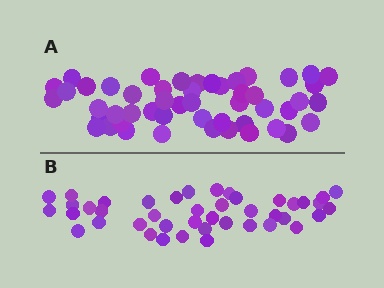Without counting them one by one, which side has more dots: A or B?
Region A (the top region) has more dots.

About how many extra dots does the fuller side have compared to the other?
Region A has roughly 8 or so more dots than region B.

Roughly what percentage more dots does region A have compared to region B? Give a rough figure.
About 15% more.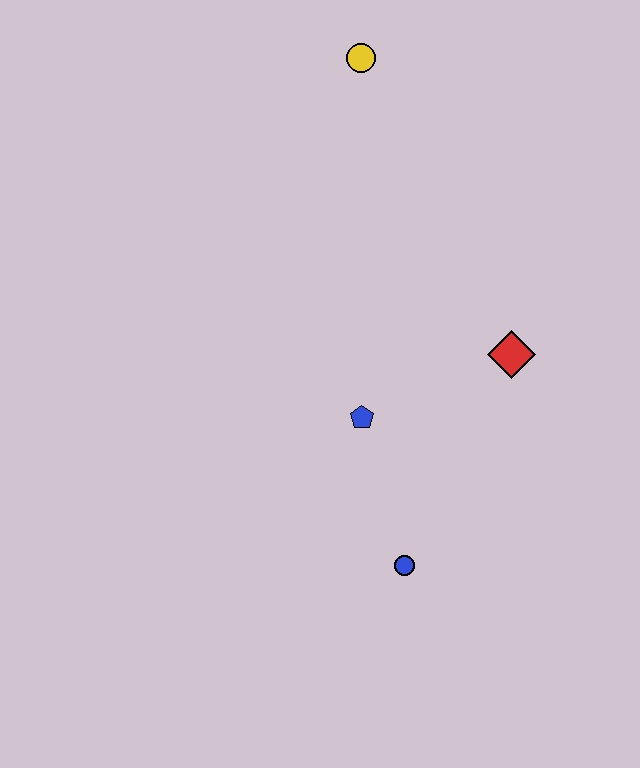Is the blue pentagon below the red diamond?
Yes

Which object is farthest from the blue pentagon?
The yellow circle is farthest from the blue pentagon.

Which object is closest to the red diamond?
The blue pentagon is closest to the red diamond.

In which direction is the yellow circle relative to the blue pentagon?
The yellow circle is above the blue pentagon.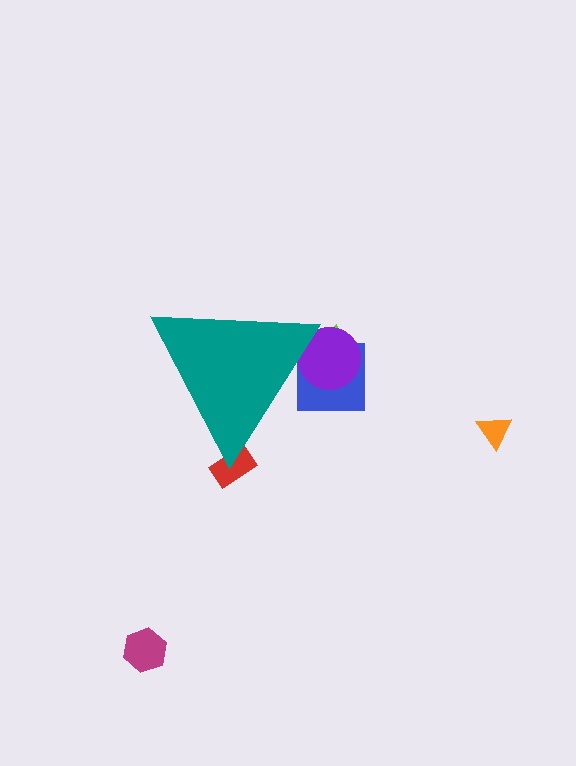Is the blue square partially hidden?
Yes, the blue square is partially hidden behind the teal triangle.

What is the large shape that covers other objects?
A teal triangle.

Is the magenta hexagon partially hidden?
No, the magenta hexagon is fully visible.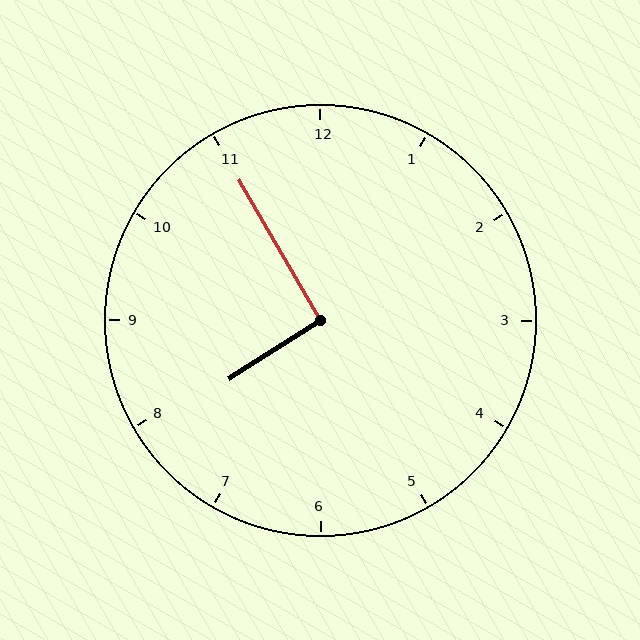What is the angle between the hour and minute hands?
Approximately 92 degrees.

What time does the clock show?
7:55.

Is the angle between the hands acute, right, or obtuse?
It is right.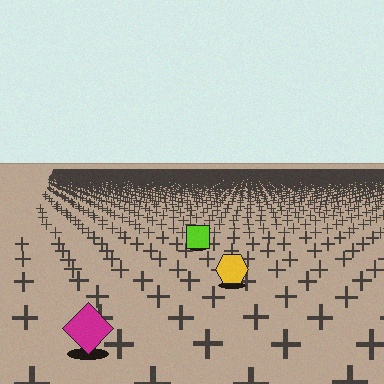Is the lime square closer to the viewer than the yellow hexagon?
No. The yellow hexagon is closer — you can tell from the texture gradient: the ground texture is coarser near it.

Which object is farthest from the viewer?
The lime square is farthest from the viewer. It appears smaller and the ground texture around it is denser.